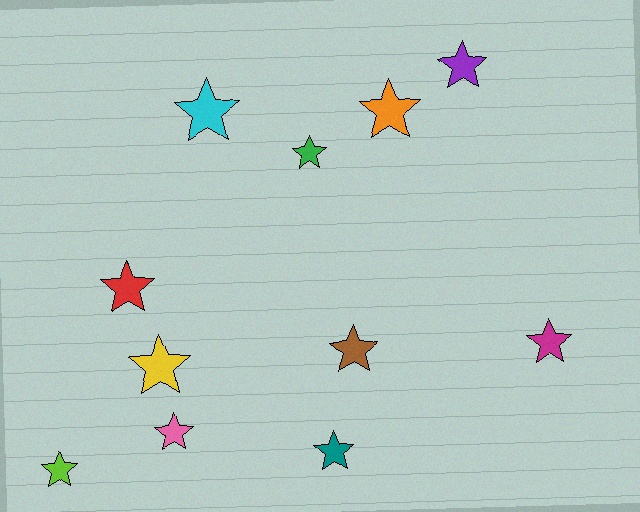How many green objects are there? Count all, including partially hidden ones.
There is 1 green object.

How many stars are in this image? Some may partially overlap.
There are 11 stars.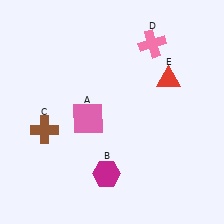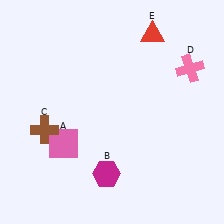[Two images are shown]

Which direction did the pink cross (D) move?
The pink cross (D) moved right.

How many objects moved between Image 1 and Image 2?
3 objects moved between the two images.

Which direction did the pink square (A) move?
The pink square (A) moved down.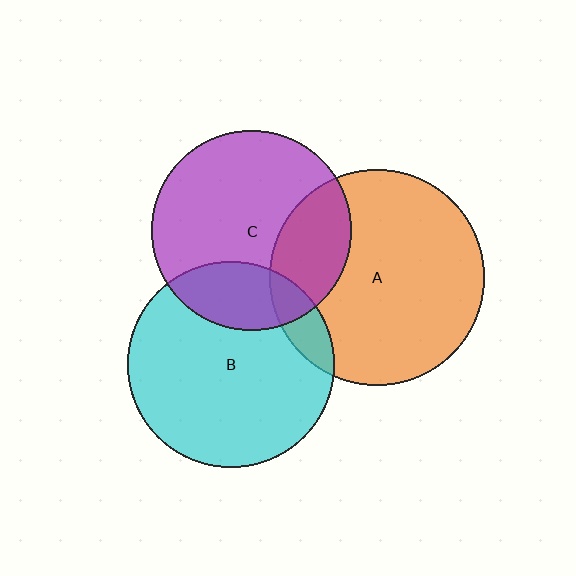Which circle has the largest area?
Circle A (orange).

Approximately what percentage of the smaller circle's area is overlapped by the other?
Approximately 25%.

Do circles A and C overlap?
Yes.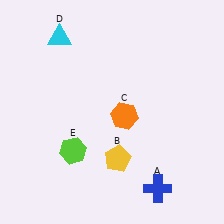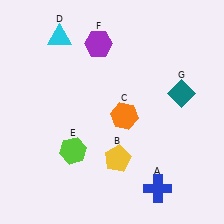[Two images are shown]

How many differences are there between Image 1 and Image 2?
There are 2 differences between the two images.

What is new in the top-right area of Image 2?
A teal diamond (G) was added in the top-right area of Image 2.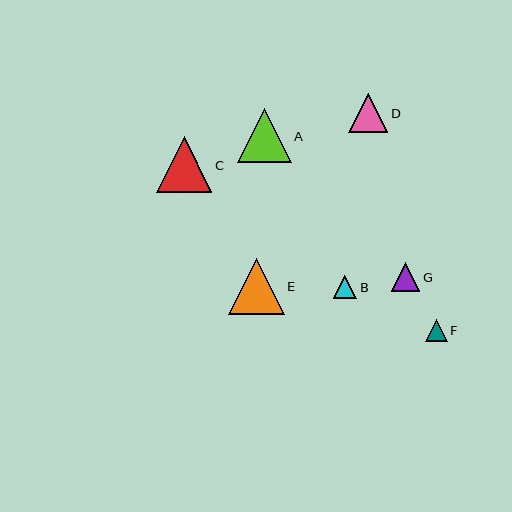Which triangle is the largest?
Triangle E is the largest with a size of approximately 56 pixels.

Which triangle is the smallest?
Triangle F is the smallest with a size of approximately 22 pixels.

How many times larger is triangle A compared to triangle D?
Triangle A is approximately 1.4 times the size of triangle D.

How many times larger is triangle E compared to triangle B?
Triangle E is approximately 2.4 times the size of triangle B.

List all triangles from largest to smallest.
From largest to smallest: E, C, A, D, G, B, F.